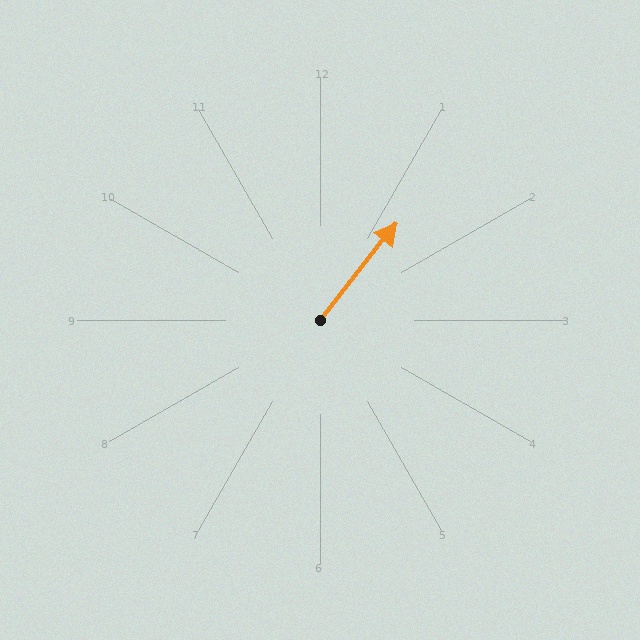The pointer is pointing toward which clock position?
Roughly 1 o'clock.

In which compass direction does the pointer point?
Northeast.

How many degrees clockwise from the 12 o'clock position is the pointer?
Approximately 38 degrees.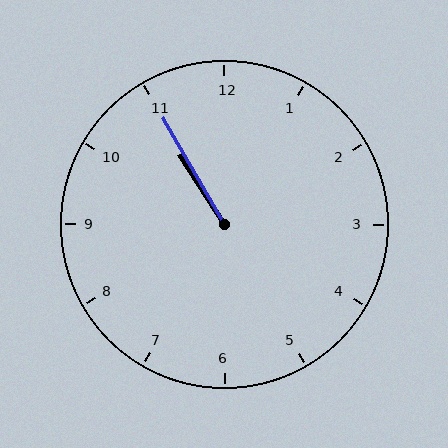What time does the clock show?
10:55.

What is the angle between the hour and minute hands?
Approximately 2 degrees.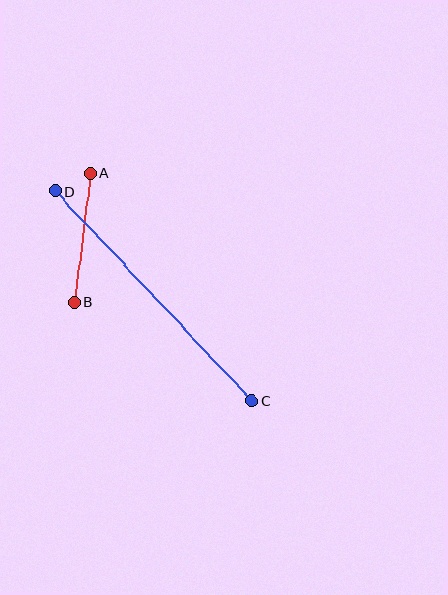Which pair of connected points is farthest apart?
Points C and D are farthest apart.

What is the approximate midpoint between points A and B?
The midpoint is at approximately (82, 237) pixels.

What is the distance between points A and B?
The distance is approximately 130 pixels.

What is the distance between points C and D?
The distance is approximately 288 pixels.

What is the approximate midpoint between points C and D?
The midpoint is at approximately (153, 296) pixels.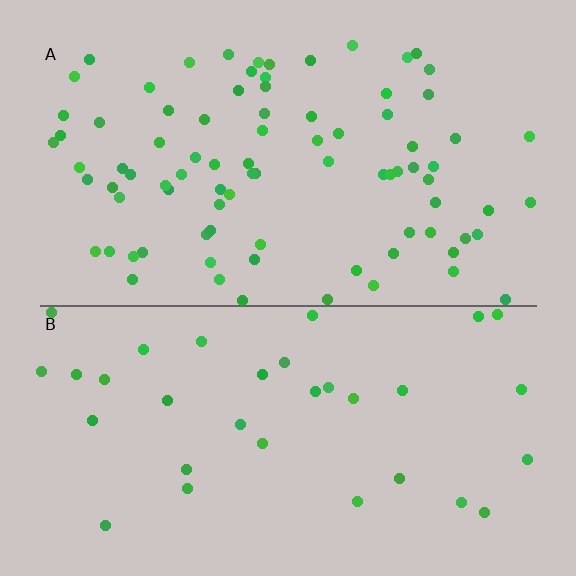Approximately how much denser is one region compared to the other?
Approximately 2.6× — region A over region B.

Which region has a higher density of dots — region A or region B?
A (the top).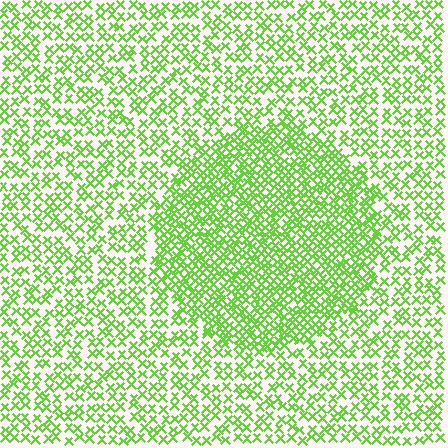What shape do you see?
I see a circle.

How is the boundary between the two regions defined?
The boundary is defined by a change in element density (approximately 1.8x ratio). All elements are the same color, size, and shape.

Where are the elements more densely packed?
The elements are more densely packed inside the circle boundary.